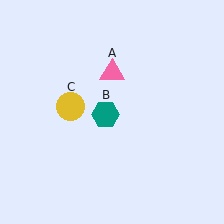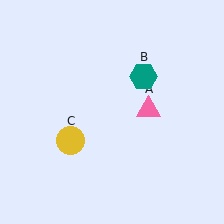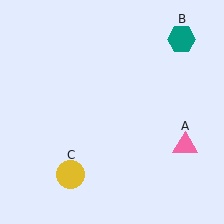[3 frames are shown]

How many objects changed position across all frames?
3 objects changed position: pink triangle (object A), teal hexagon (object B), yellow circle (object C).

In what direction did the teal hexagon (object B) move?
The teal hexagon (object B) moved up and to the right.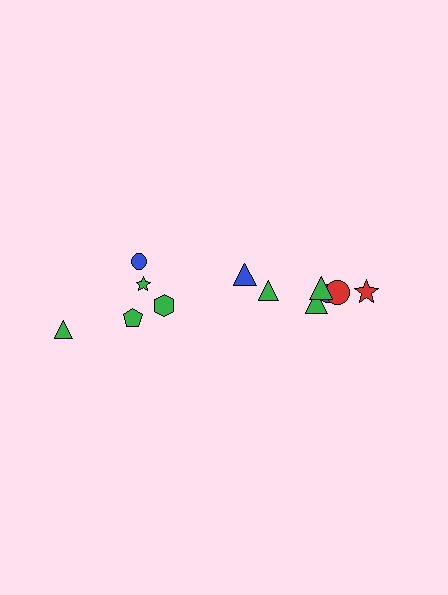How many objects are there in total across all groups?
There are 13 objects.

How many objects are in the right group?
There are 8 objects.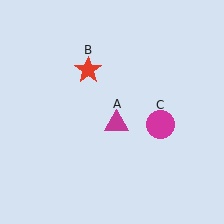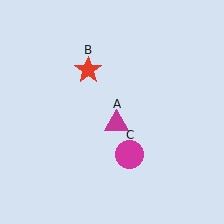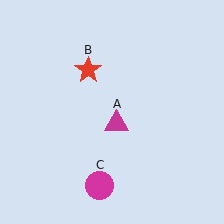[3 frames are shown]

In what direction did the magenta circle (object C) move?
The magenta circle (object C) moved down and to the left.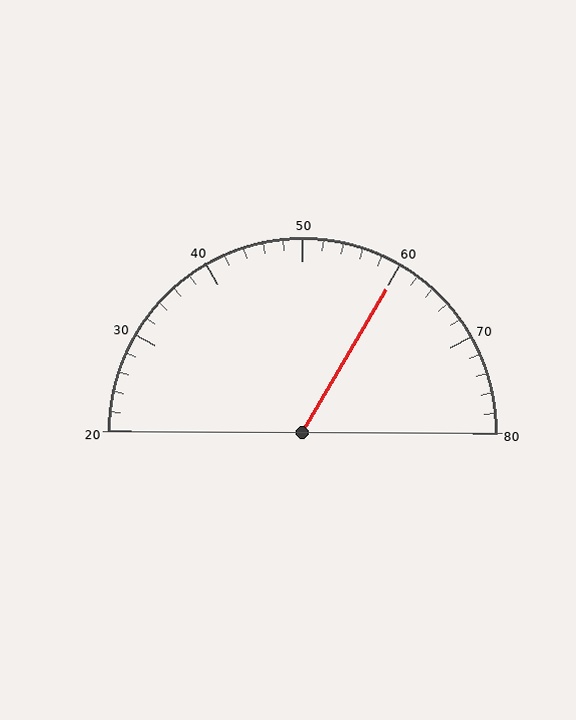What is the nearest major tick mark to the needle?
The nearest major tick mark is 60.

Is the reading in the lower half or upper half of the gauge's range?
The reading is in the upper half of the range (20 to 80).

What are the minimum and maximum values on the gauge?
The gauge ranges from 20 to 80.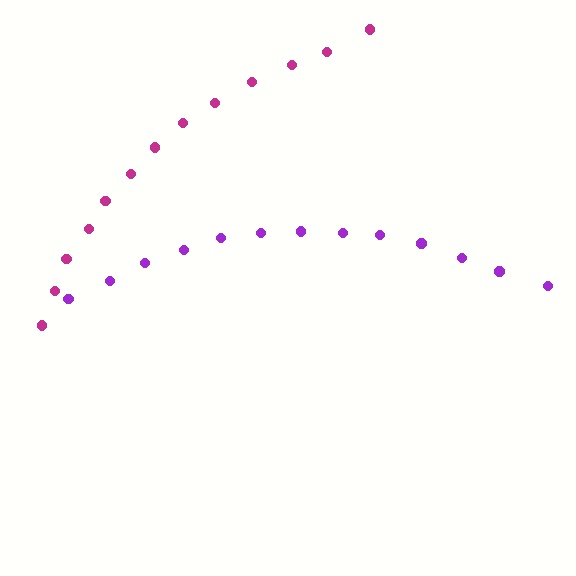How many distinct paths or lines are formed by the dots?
There are 2 distinct paths.